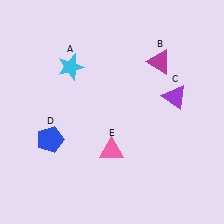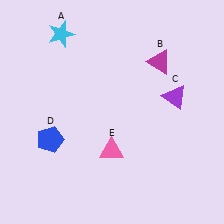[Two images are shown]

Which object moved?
The cyan star (A) moved up.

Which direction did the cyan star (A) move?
The cyan star (A) moved up.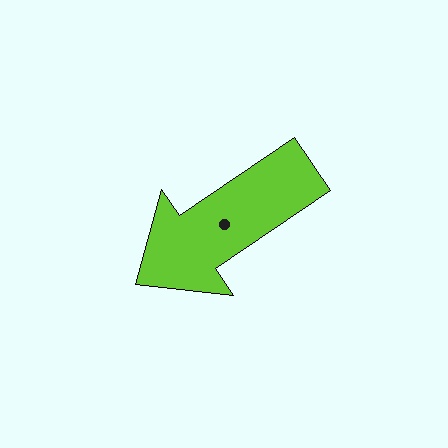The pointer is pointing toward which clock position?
Roughly 8 o'clock.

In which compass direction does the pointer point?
Southwest.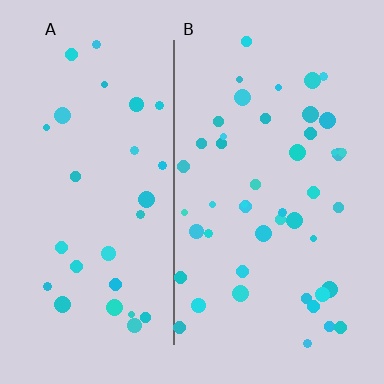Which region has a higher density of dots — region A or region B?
B (the right).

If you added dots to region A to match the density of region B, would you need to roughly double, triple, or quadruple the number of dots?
Approximately double.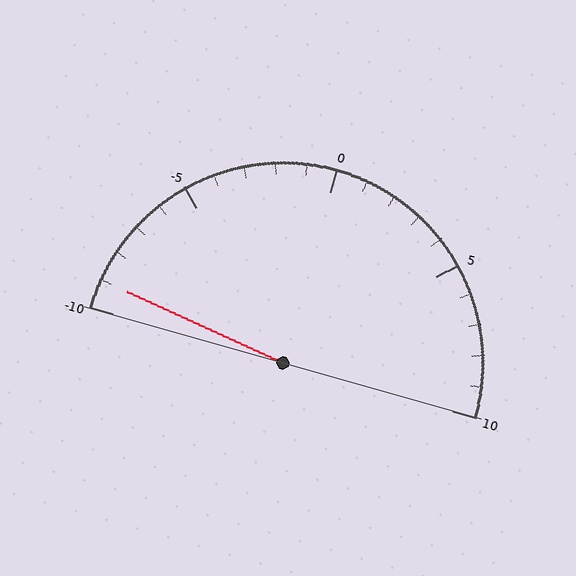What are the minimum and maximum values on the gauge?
The gauge ranges from -10 to 10.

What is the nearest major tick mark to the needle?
The nearest major tick mark is -10.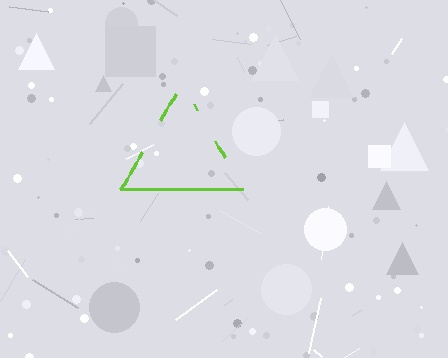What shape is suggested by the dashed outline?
The dashed outline suggests a triangle.